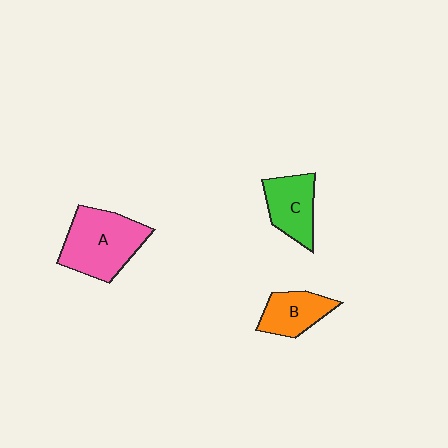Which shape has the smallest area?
Shape B (orange).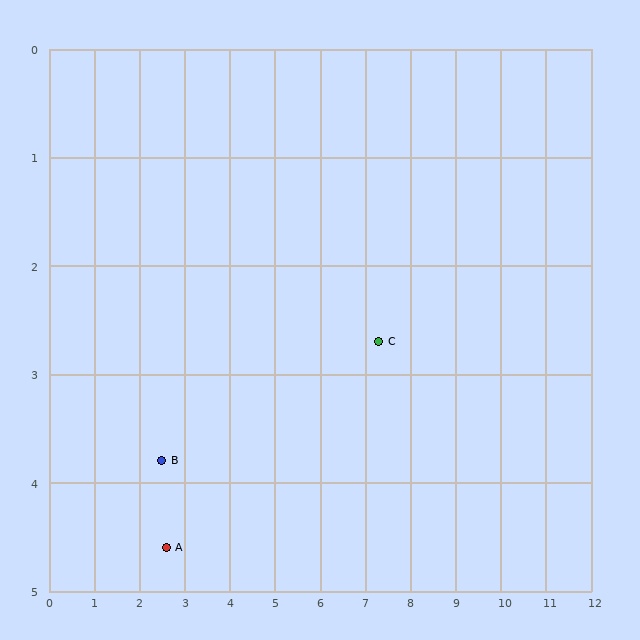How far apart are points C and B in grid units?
Points C and B are about 4.9 grid units apart.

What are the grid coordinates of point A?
Point A is at approximately (2.6, 4.6).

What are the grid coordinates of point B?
Point B is at approximately (2.5, 3.8).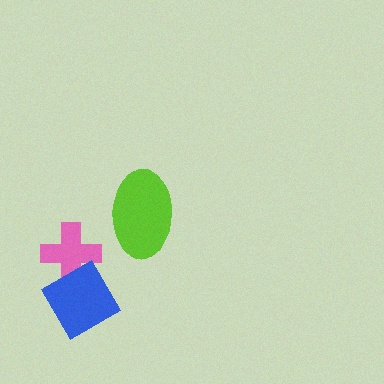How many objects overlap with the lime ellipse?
0 objects overlap with the lime ellipse.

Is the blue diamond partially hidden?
No, no other shape covers it.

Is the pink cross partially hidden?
Yes, it is partially covered by another shape.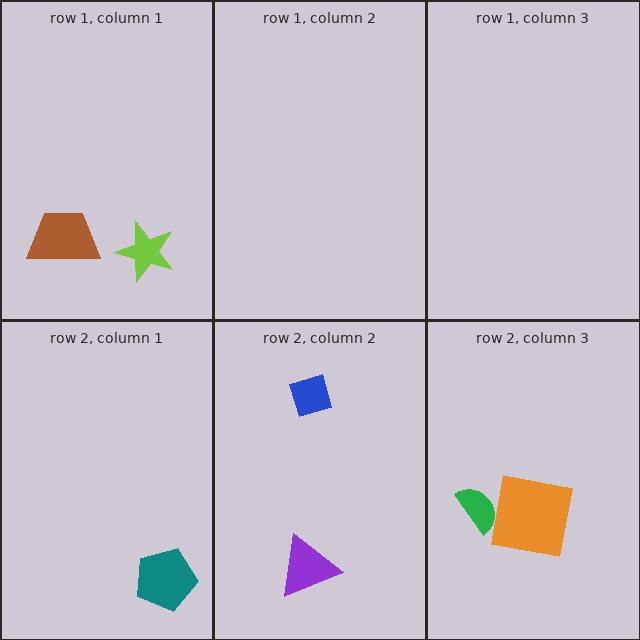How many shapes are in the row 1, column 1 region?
2.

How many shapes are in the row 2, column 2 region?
2.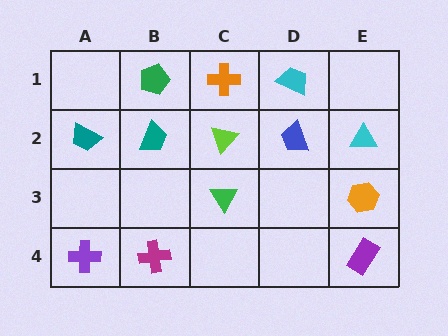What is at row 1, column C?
An orange cross.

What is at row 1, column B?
A green pentagon.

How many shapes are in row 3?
2 shapes.